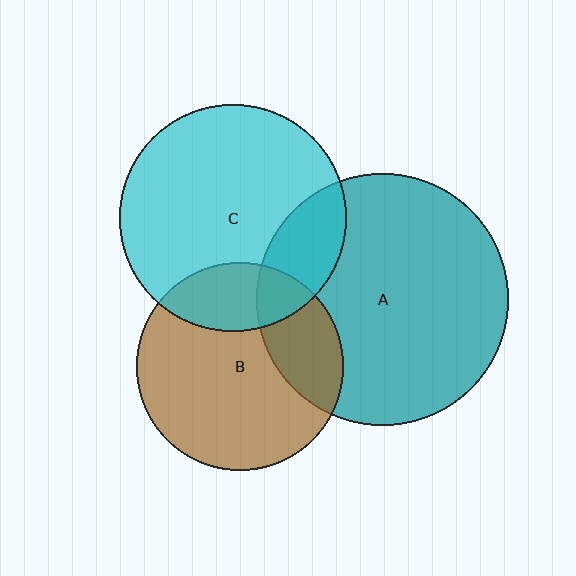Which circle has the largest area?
Circle A (teal).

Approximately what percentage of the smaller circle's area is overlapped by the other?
Approximately 20%.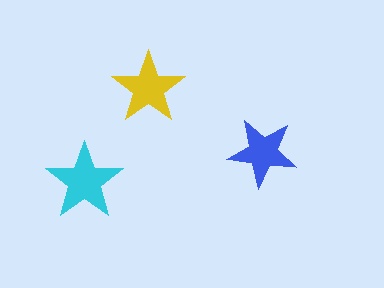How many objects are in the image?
There are 3 objects in the image.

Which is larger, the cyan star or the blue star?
The cyan one.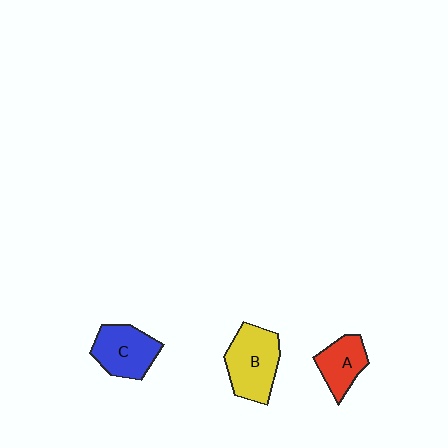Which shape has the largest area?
Shape B (yellow).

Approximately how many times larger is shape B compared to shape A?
Approximately 1.5 times.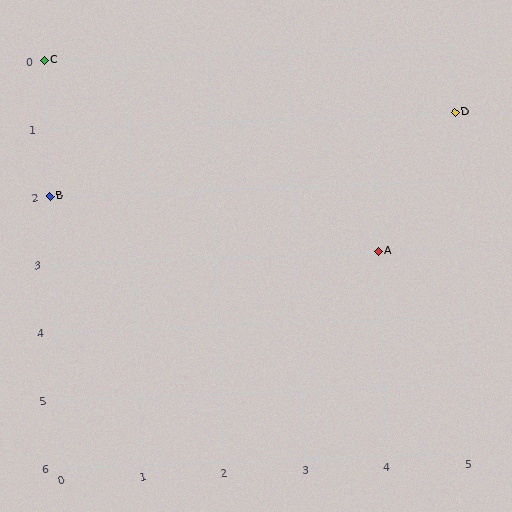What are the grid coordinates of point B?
Point B is at grid coordinates (0, 2).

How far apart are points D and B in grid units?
Points D and B are 5 columns and 1 row apart (about 5.1 grid units diagonally).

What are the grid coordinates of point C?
Point C is at grid coordinates (0, 0).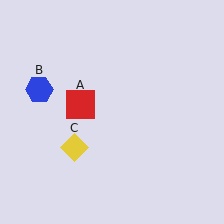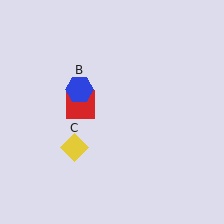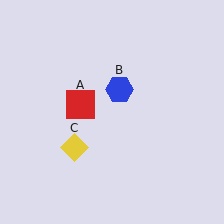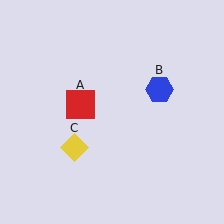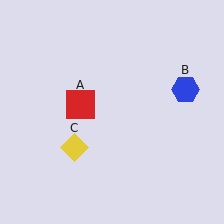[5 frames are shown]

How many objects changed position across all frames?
1 object changed position: blue hexagon (object B).